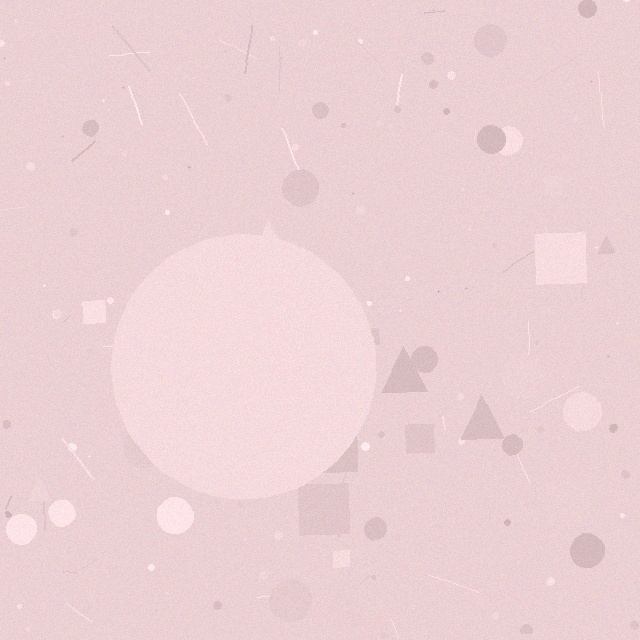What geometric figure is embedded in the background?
A circle is embedded in the background.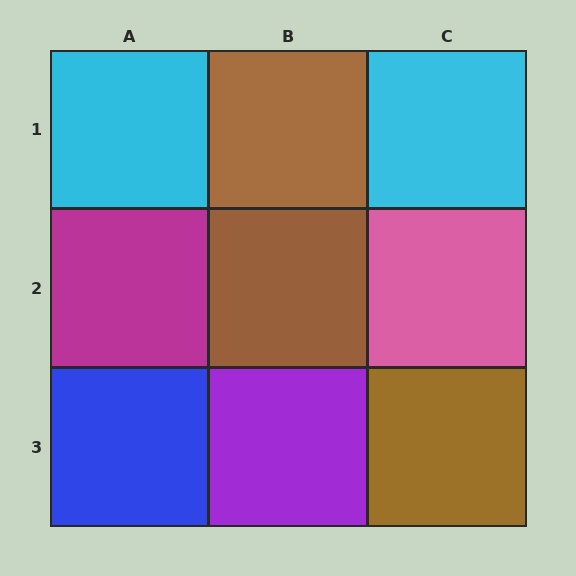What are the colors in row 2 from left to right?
Magenta, brown, pink.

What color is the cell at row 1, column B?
Brown.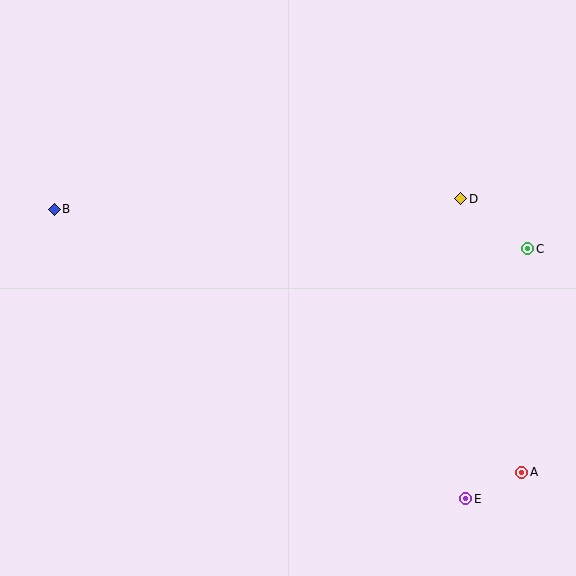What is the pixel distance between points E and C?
The distance between E and C is 258 pixels.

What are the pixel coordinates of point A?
Point A is at (522, 472).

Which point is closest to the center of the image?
Point D at (461, 199) is closest to the center.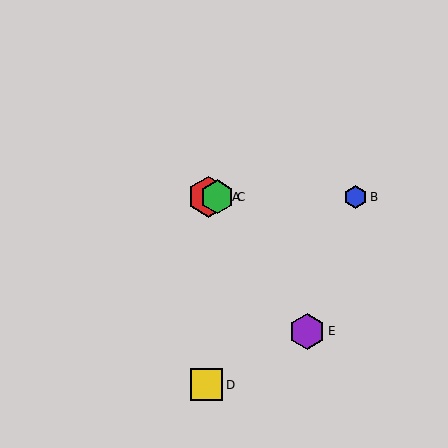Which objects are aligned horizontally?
Objects A, B, C are aligned horizontally.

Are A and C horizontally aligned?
Yes, both are at y≈197.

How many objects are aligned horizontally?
3 objects (A, B, C) are aligned horizontally.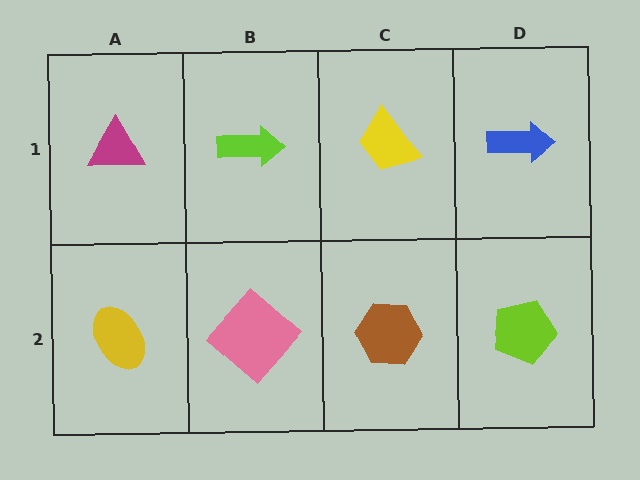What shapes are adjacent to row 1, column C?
A brown hexagon (row 2, column C), a lime arrow (row 1, column B), a blue arrow (row 1, column D).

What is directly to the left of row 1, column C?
A lime arrow.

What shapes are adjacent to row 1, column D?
A lime pentagon (row 2, column D), a yellow trapezoid (row 1, column C).